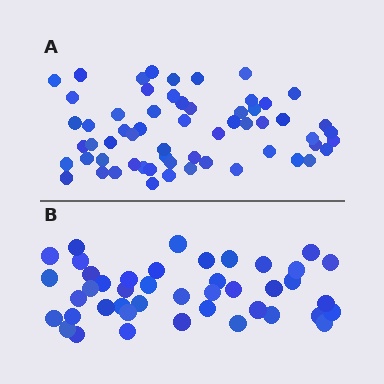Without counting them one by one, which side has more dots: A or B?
Region A (the top region) has more dots.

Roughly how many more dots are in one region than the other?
Region A has approximately 15 more dots than region B.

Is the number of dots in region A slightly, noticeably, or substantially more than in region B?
Region A has noticeably more, but not dramatically so. The ratio is roughly 1.4 to 1.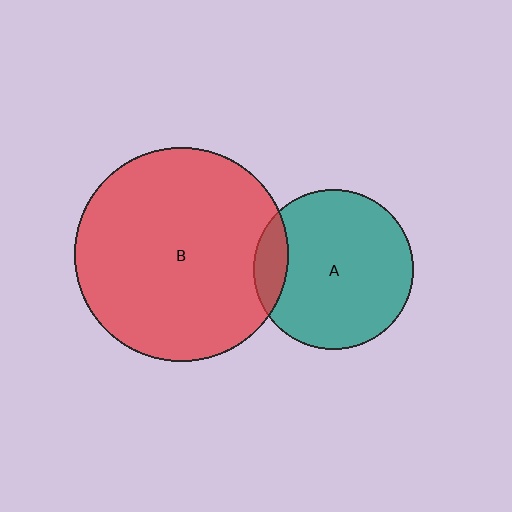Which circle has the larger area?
Circle B (red).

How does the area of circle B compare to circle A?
Approximately 1.8 times.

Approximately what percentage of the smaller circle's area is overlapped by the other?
Approximately 10%.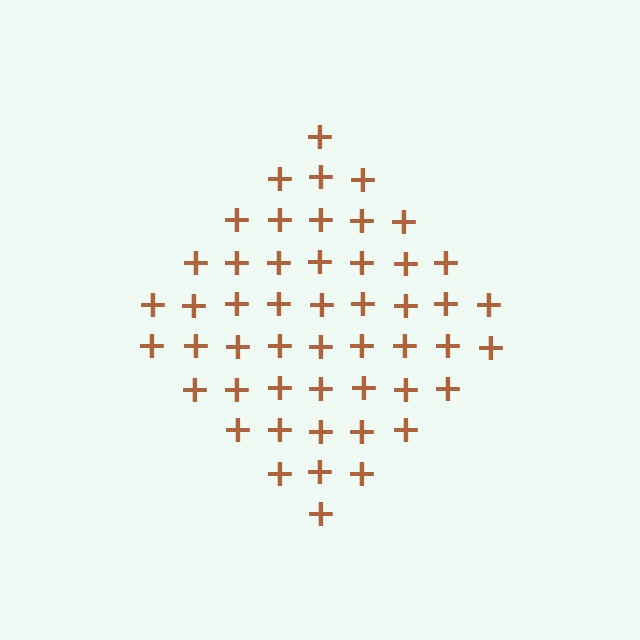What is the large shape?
The large shape is a diamond.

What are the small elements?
The small elements are plus signs.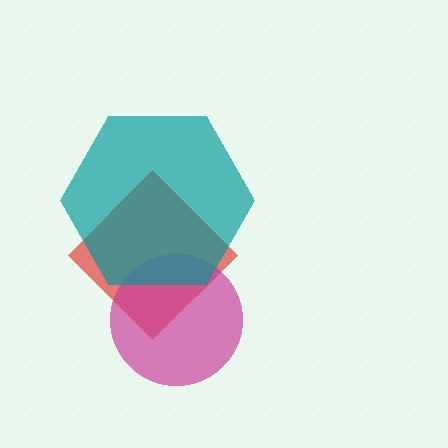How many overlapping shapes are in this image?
There are 3 overlapping shapes in the image.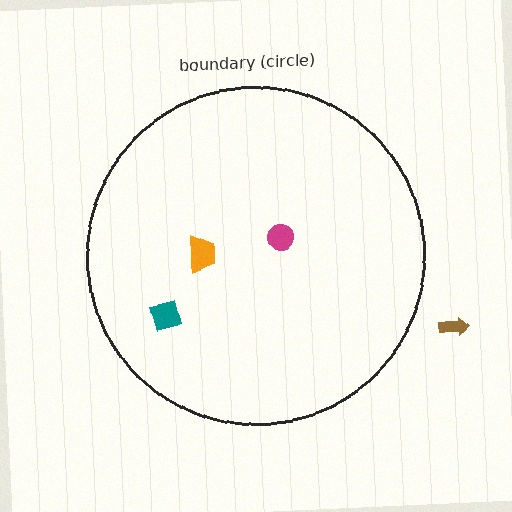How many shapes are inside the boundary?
3 inside, 1 outside.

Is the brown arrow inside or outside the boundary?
Outside.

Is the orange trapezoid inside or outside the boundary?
Inside.